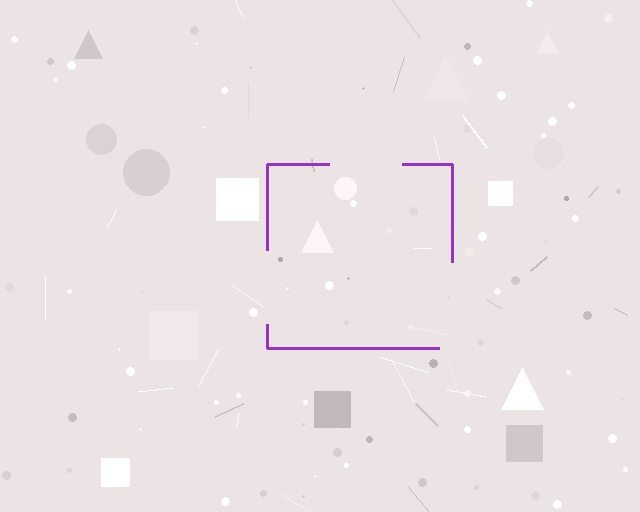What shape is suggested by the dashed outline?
The dashed outline suggests a square.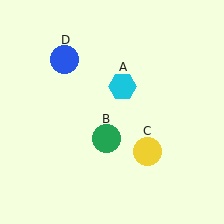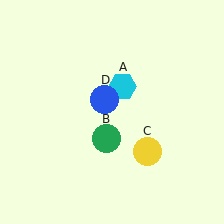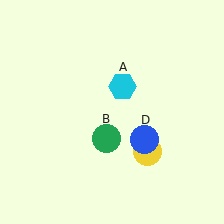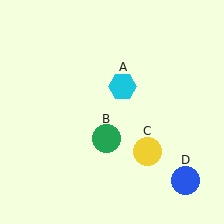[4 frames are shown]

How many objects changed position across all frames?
1 object changed position: blue circle (object D).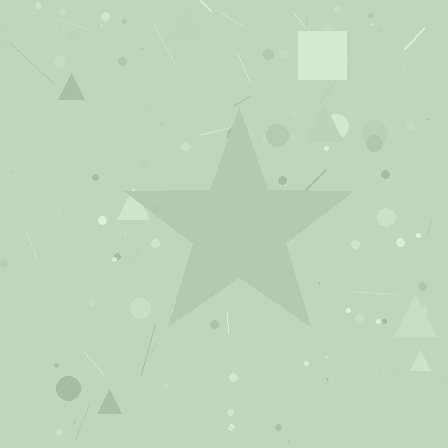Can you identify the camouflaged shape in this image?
The camouflaged shape is a star.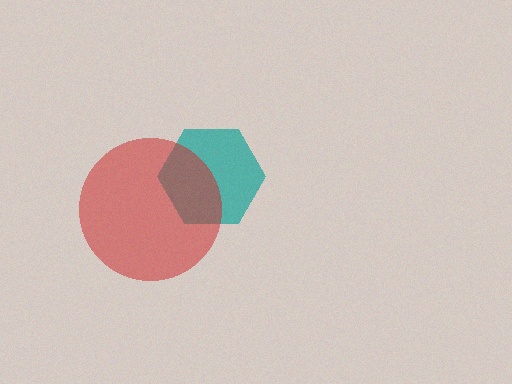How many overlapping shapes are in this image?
There are 2 overlapping shapes in the image.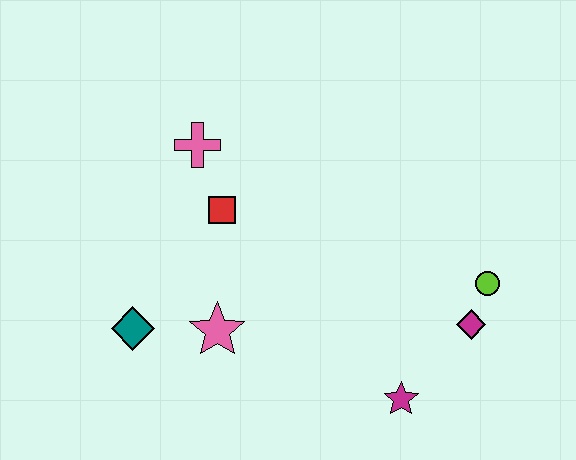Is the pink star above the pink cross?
No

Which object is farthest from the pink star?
The lime circle is farthest from the pink star.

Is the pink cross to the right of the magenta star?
No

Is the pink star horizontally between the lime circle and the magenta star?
No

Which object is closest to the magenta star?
The magenta diamond is closest to the magenta star.